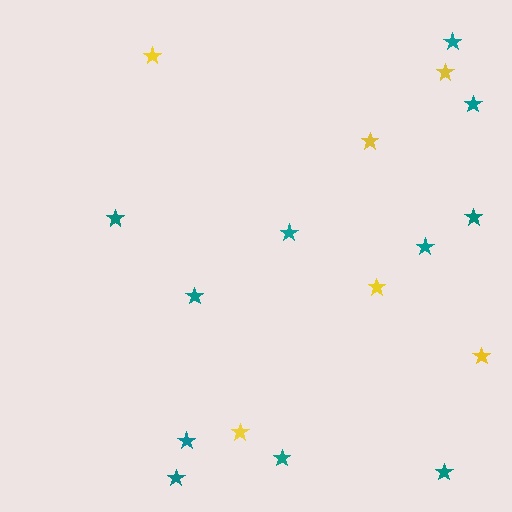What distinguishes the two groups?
There are 2 groups: one group of teal stars (11) and one group of yellow stars (6).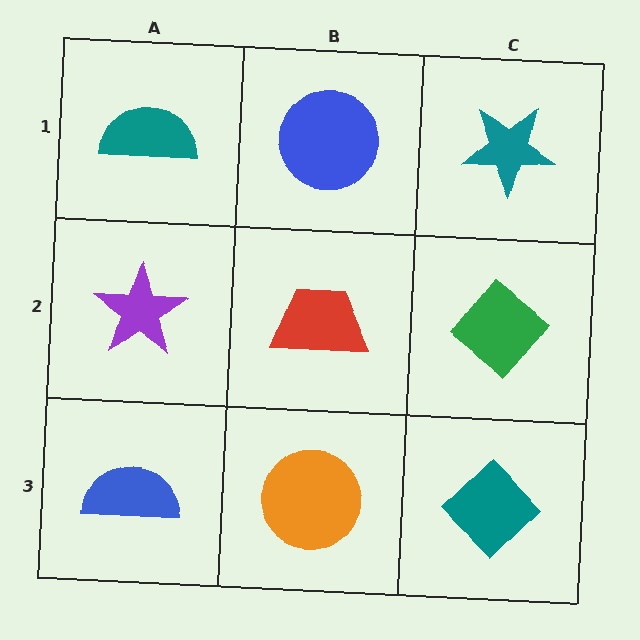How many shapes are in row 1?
3 shapes.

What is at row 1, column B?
A blue circle.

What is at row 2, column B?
A red trapezoid.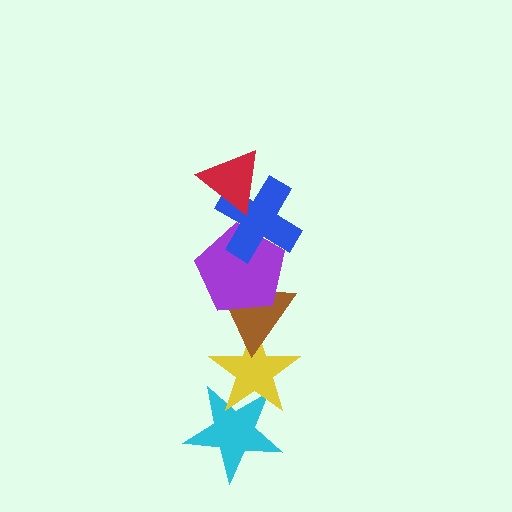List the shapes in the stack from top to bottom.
From top to bottom: the red triangle, the blue cross, the purple pentagon, the brown triangle, the yellow star, the cyan star.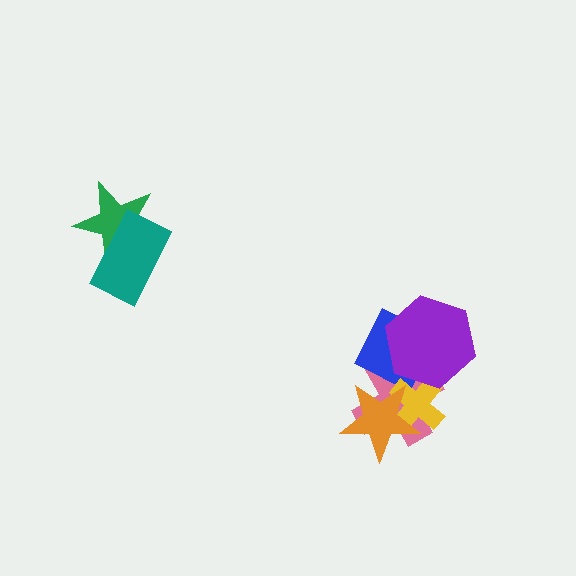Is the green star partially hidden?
Yes, it is partially covered by another shape.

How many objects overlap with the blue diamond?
4 objects overlap with the blue diamond.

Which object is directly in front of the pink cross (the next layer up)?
The blue diamond is directly in front of the pink cross.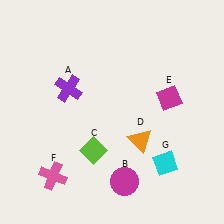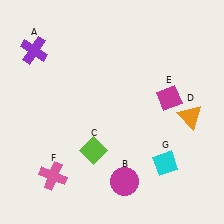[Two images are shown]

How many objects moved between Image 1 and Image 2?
2 objects moved between the two images.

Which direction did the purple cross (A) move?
The purple cross (A) moved up.